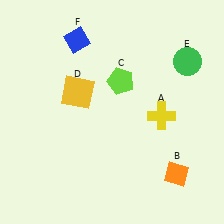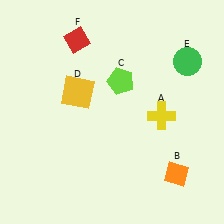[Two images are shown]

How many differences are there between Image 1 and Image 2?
There is 1 difference between the two images.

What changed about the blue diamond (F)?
In Image 1, F is blue. In Image 2, it changed to red.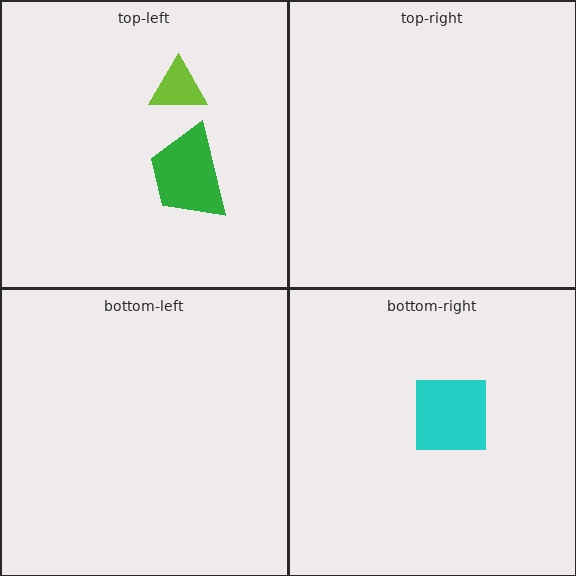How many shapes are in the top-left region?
2.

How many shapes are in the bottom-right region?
1.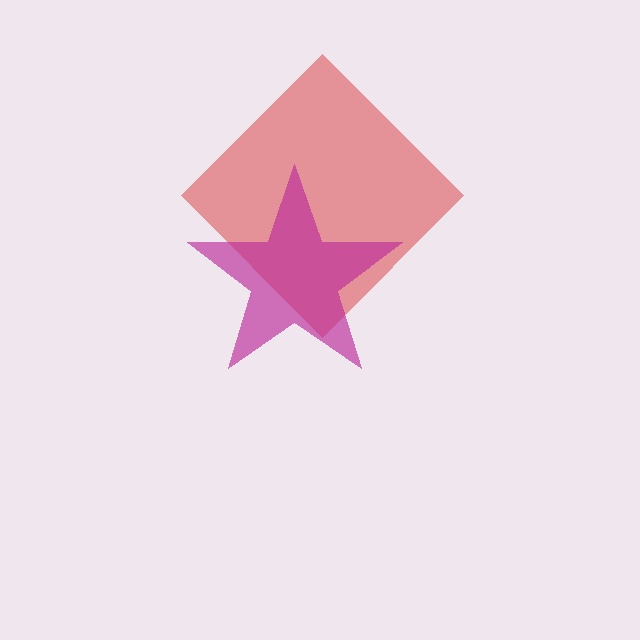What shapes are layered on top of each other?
The layered shapes are: a red diamond, a magenta star.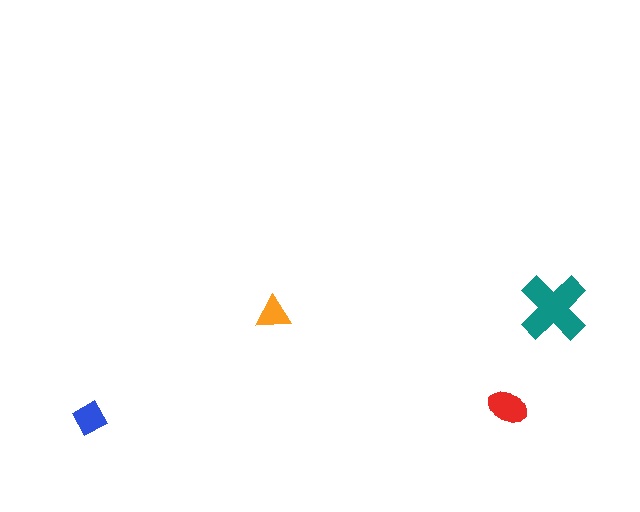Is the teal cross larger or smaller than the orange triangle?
Larger.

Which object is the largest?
The teal cross.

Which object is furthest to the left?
The blue diamond is leftmost.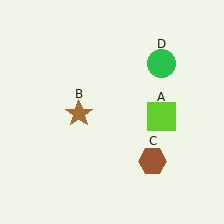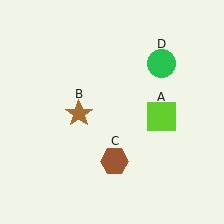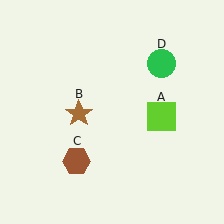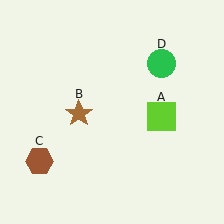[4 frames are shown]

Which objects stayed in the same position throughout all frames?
Lime square (object A) and brown star (object B) and green circle (object D) remained stationary.